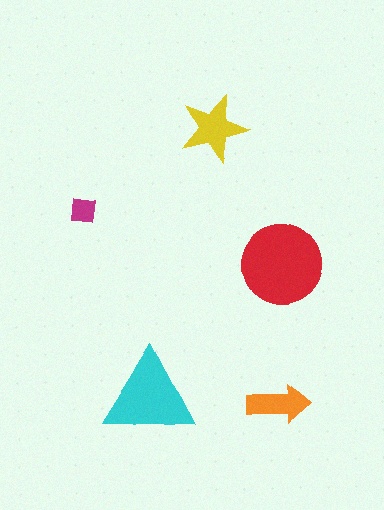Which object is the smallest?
The magenta square.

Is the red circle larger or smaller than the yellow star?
Larger.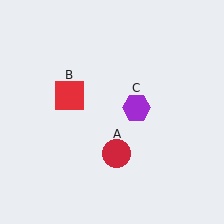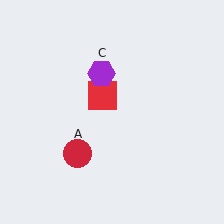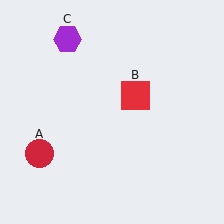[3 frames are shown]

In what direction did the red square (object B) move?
The red square (object B) moved right.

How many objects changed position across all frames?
3 objects changed position: red circle (object A), red square (object B), purple hexagon (object C).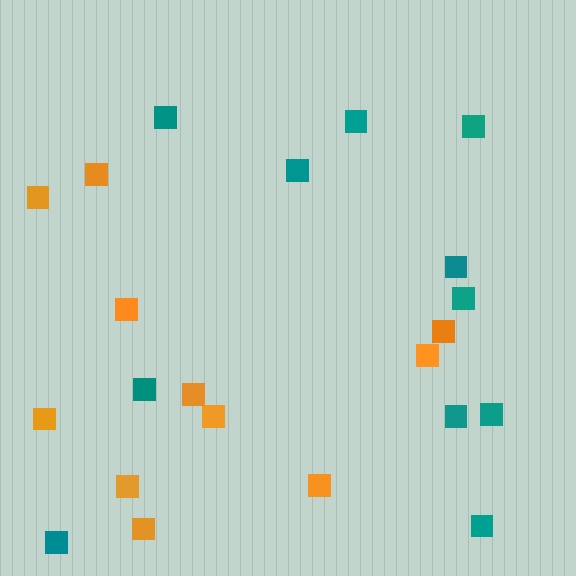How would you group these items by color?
There are 2 groups: one group of orange squares (11) and one group of teal squares (11).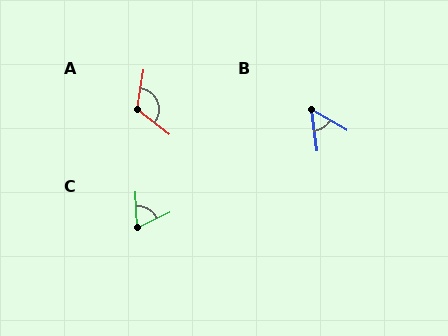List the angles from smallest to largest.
B (53°), C (66°), A (117°).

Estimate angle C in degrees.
Approximately 66 degrees.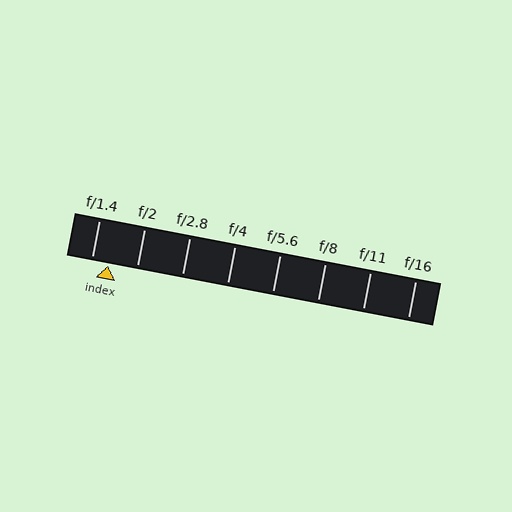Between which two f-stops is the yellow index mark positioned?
The index mark is between f/1.4 and f/2.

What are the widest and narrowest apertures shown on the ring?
The widest aperture shown is f/1.4 and the narrowest is f/16.